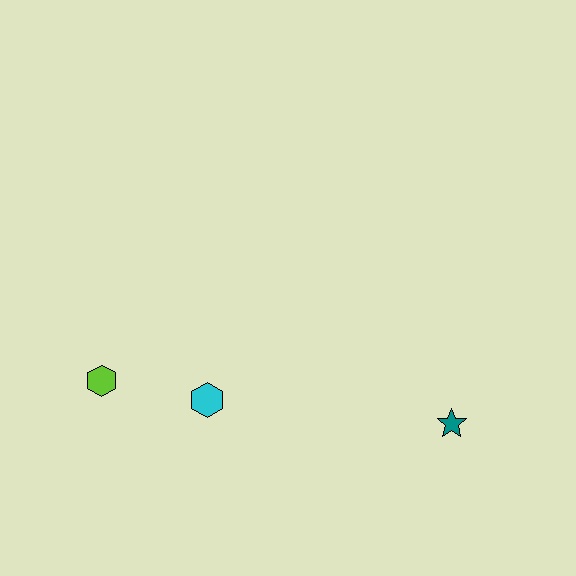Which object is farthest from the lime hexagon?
The teal star is farthest from the lime hexagon.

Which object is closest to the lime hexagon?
The cyan hexagon is closest to the lime hexagon.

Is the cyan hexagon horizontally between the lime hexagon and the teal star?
Yes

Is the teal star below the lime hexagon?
Yes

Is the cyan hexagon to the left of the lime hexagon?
No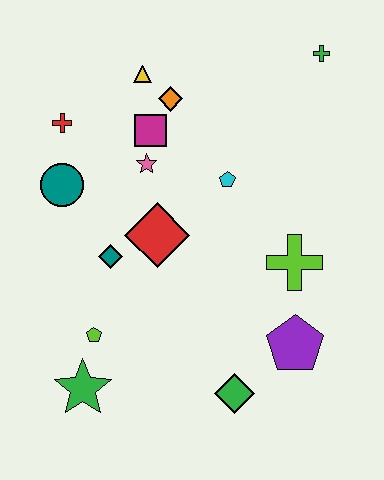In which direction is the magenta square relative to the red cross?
The magenta square is to the right of the red cross.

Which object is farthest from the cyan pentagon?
The green star is farthest from the cyan pentagon.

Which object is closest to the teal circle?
The red cross is closest to the teal circle.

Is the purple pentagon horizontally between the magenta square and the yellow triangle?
No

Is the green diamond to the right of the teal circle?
Yes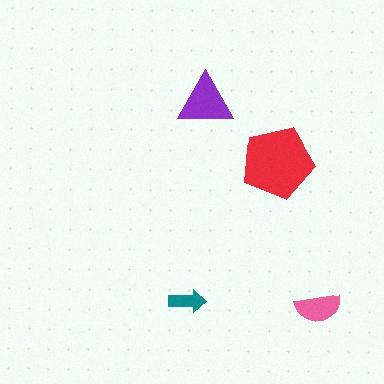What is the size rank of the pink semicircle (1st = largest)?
3rd.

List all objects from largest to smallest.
The red pentagon, the purple triangle, the pink semicircle, the teal arrow.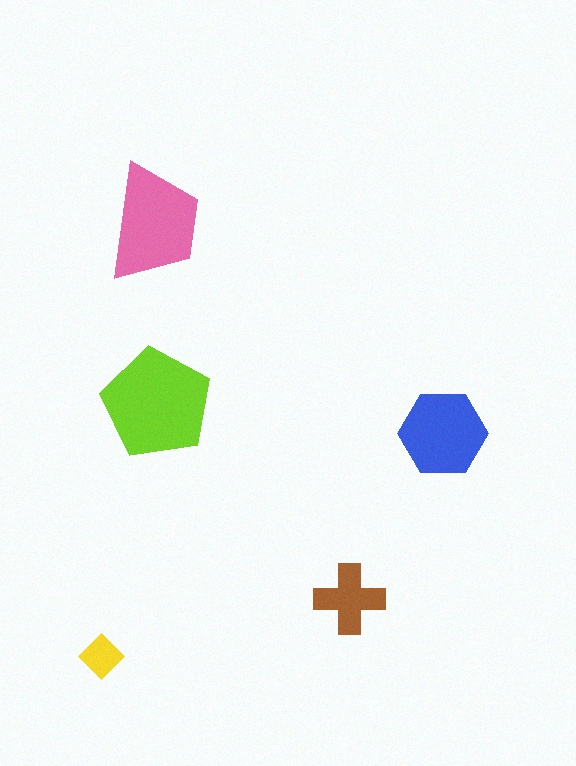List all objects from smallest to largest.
The yellow diamond, the brown cross, the blue hexagon, the pink trapezoid, the lime pentagon.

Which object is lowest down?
The yellow diamond is bottommost.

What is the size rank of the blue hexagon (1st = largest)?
3rd.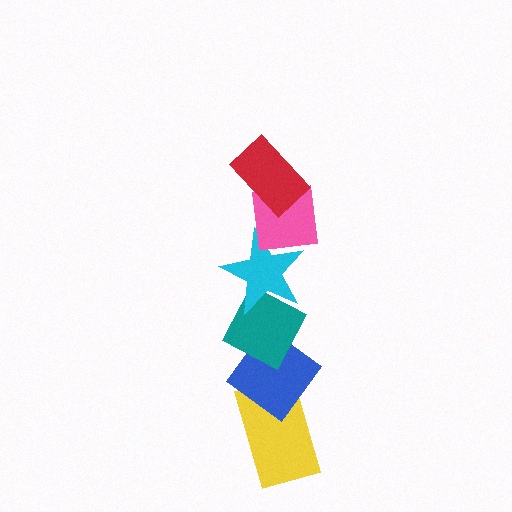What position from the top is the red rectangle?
The red rectangle is 1st from the top.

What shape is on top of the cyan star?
The pink square is on top of the cyan star.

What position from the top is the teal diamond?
The teal diamond is 4th from the top.